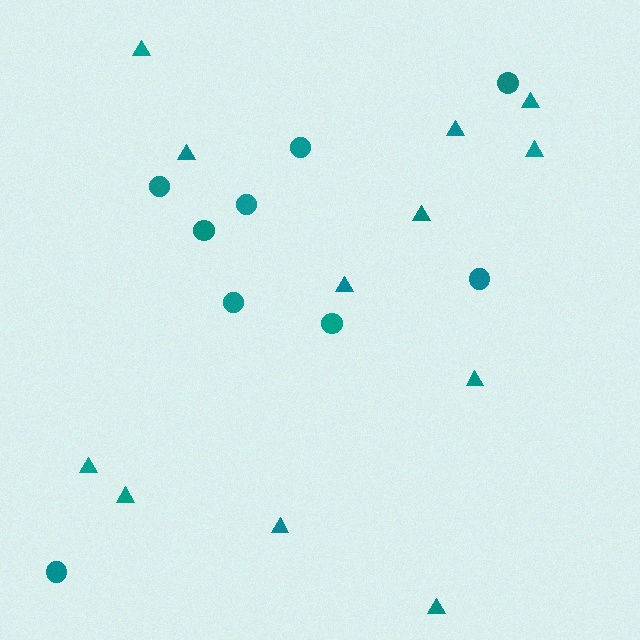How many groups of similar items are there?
There are 2 groups: one group of triangles (12) and one group of circles (9).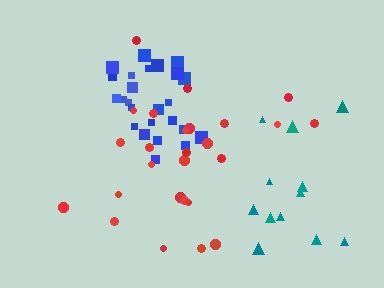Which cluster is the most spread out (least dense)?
Teal.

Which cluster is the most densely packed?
Blue.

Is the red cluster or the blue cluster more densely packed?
Blue.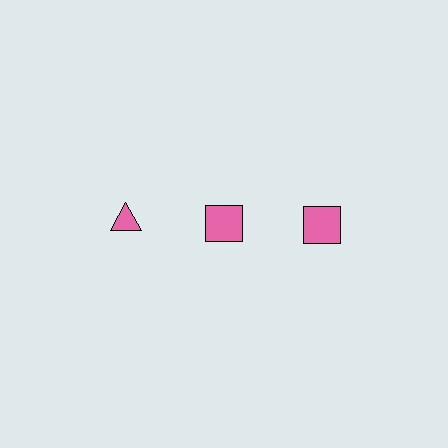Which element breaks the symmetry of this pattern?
The pink triangle in the top row, leftmost column breaks the symmetry. All other shapes are pink squares.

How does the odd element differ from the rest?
It has a different shape: triangle instead of square.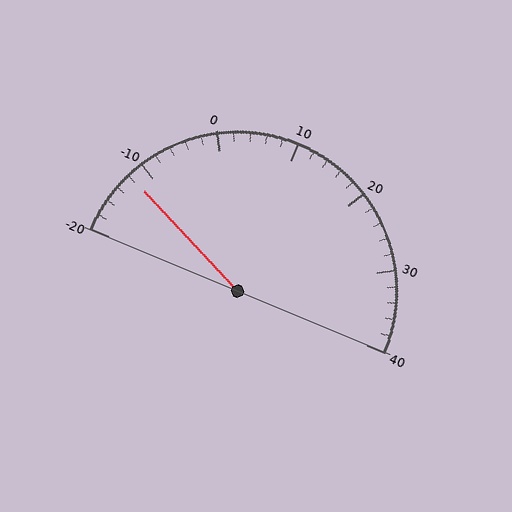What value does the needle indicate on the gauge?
The needle indicates approximately -12.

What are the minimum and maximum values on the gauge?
The gauge ranges from -20 to 40.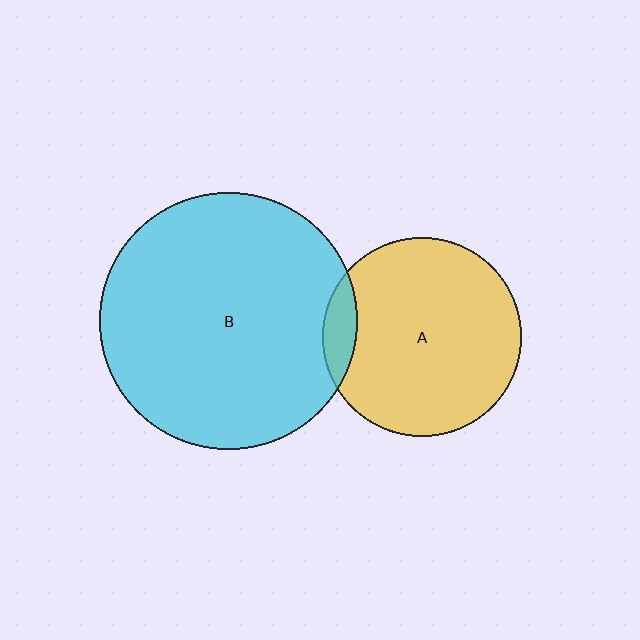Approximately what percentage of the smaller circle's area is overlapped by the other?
Approximately 10%.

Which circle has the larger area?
Circle B (cyan).